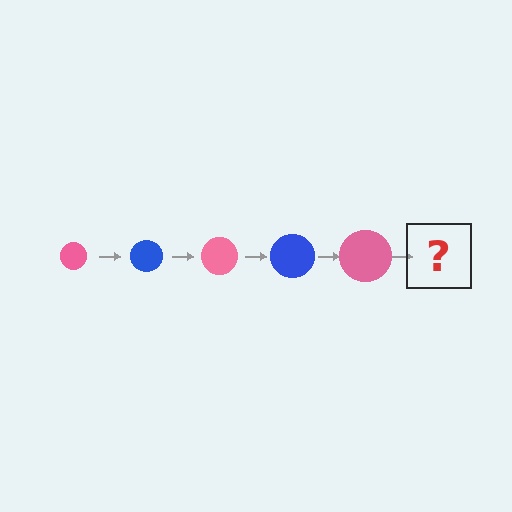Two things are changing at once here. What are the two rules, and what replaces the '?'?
The two rules are that the circle grows larger each step and the color cycles through pink and blue. The '?' should be a blue circle, larger than the previous one.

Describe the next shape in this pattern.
It should be a blue circle, larger than the previous one.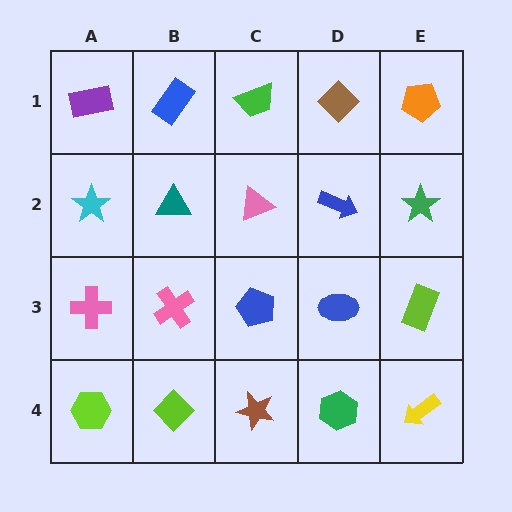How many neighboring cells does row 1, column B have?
3.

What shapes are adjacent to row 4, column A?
A pink cross (row 3, column A), a lime diamond (row 4, column B).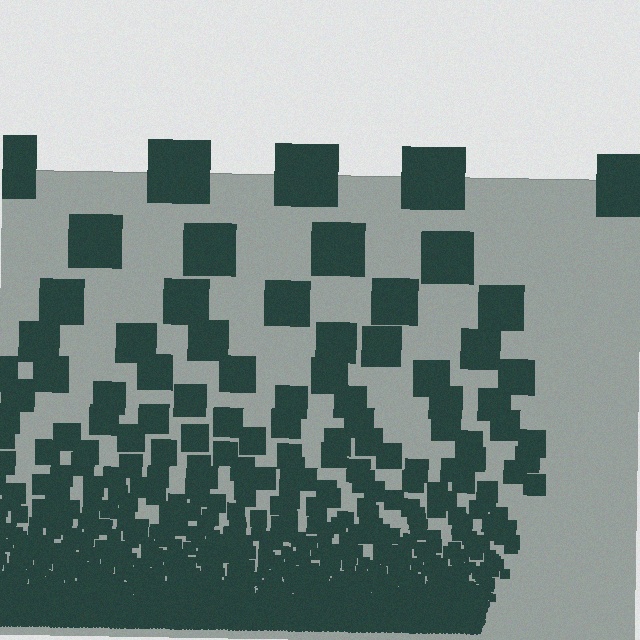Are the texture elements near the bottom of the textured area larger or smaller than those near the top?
Smaller. The gradient is inverted — elements near the bottom are smaller and denser.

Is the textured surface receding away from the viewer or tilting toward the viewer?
The surface appears to tilt toward the viewer. Texture elements get larger and sparser toward the top.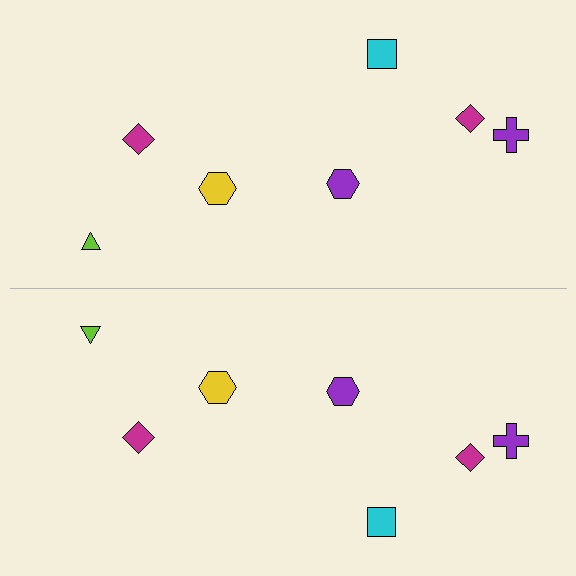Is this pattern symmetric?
Yes, this pattern has bilateral (reflection) symmetry.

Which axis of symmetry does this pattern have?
The pattern has a horizontal axis of symmetry running through the center of the image.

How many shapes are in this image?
There are 14 shapes in this image.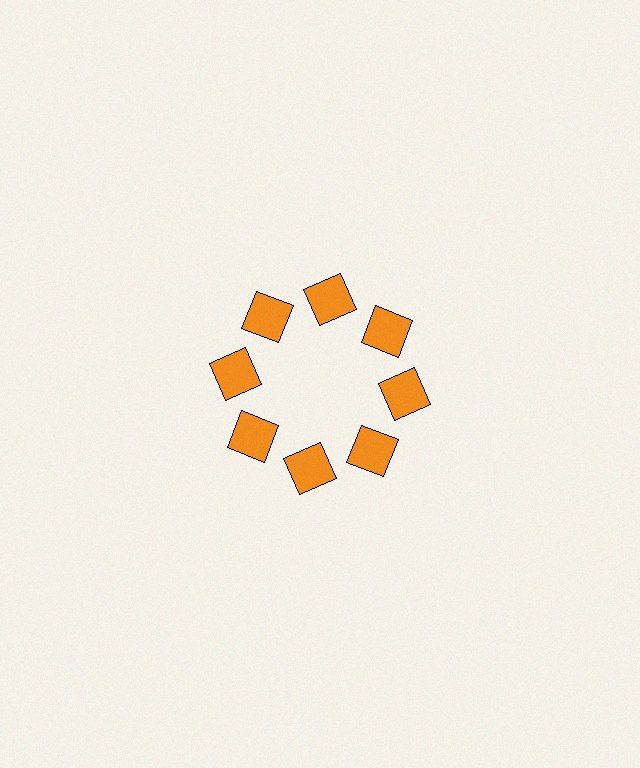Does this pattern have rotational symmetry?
Yes, this pattern has 8-fold rotational symmetry. It looks the same after rotating 45 degrees around the center.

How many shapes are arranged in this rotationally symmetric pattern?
There are 8 shapes, arranged in 8 groups of 1.